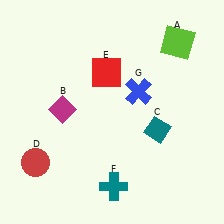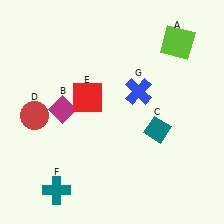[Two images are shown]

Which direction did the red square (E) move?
The red square (E) moved down.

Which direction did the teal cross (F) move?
The teal cross (F) moved left.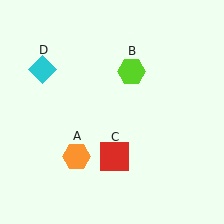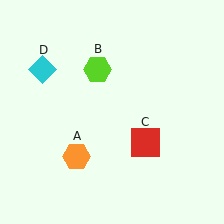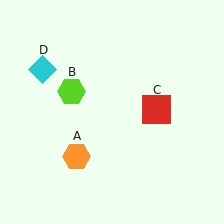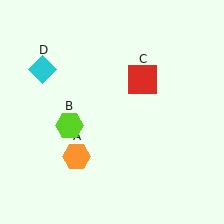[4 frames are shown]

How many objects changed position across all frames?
2 objects changed position: lime hexagon (object B), red square (object C).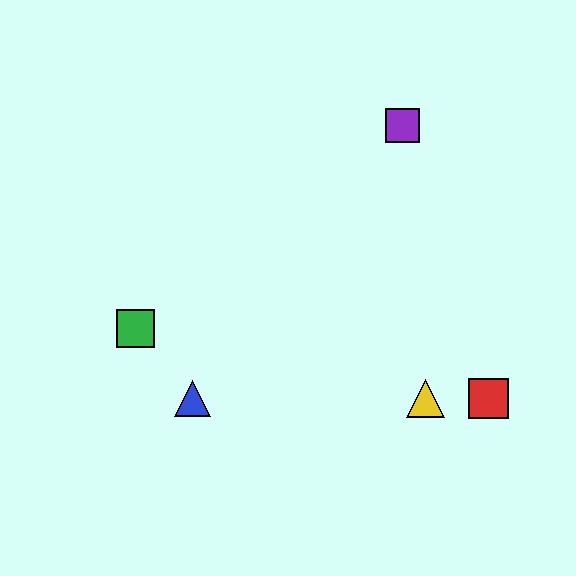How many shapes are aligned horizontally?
3 shapes (the red square, the blue triangle, the yellow triangle) are aligned horizontally.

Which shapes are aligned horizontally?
The red square, the blue triangle, the yellow triangle are aligned horizontally.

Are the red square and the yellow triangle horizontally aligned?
Yes, both are at y≈399.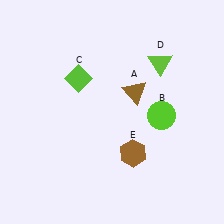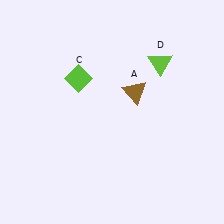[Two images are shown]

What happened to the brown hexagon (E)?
The brown hexagon (E) was removed in Image 2. It was in the bottom-right area of Image 1.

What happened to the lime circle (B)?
The lime circle (B) was removed in Image 2. It was in the bottom-right area of Image 1.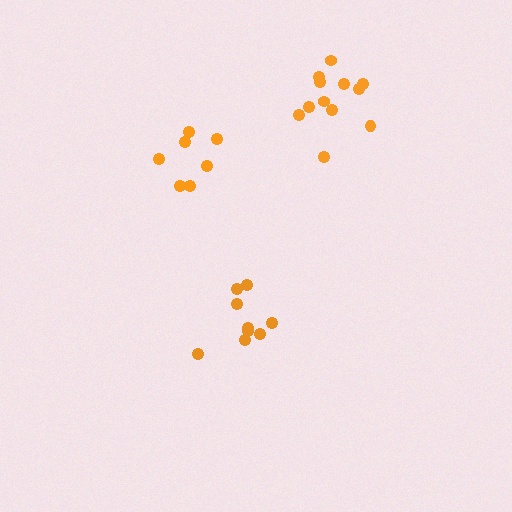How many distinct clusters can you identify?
There are 3 distinct clusters.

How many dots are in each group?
Group 1: 12 dots, Group 2: 9 dots, Group 3: 7 dots (28 total).